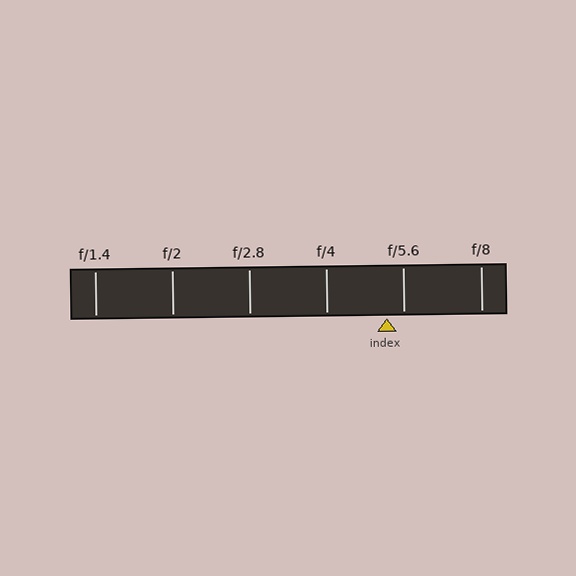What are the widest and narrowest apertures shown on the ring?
The widest aperture shown is f/1.4 and the narrowest is f/8.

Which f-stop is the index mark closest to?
The index mark is closest to f/5.6.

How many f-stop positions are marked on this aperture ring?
There are 6 f-stop positions marked.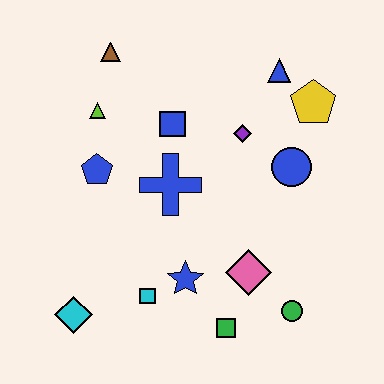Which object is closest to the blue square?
The blue cross is closest to the blue square.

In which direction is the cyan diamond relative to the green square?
The cyan diamond is to the left of the green square.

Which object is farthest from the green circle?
The brown triangle is farthest from the green circle.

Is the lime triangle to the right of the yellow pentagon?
No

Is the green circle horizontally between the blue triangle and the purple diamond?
No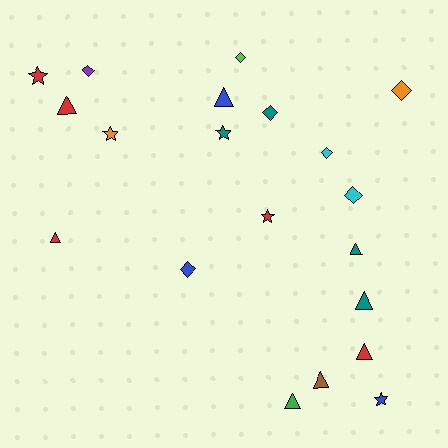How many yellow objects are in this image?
There are no yellow objects.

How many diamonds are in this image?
There are 7 diamonds.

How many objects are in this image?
There are 20 objects.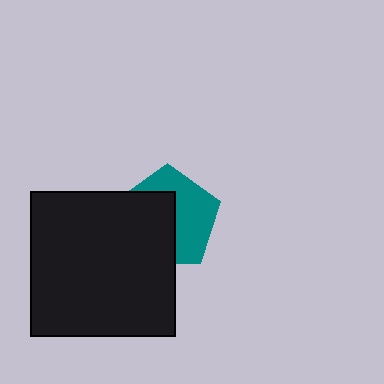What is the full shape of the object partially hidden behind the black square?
The partially hidden object is a teal pentagon.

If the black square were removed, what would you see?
You would see the complete teal pentagon.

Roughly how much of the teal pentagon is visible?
About half of it is visible (roughly 50%).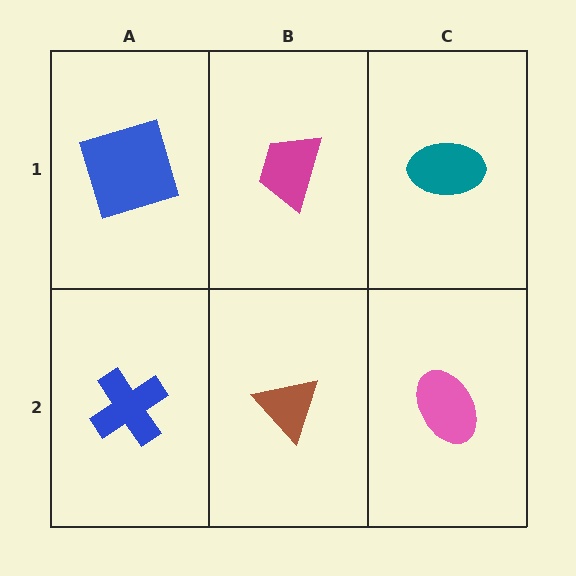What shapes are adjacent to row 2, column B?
A magenta trapezoid (row 1, column B), a blue cross (row 2, column A), a pink ellipse (row 2, column C).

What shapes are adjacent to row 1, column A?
A blue cross (row 2, column A), a magenta trapezoid (row 1, column B).